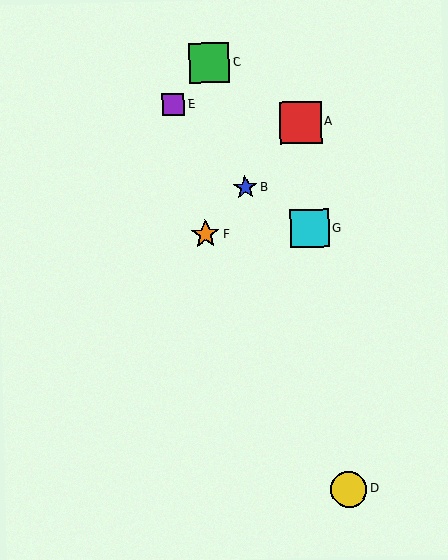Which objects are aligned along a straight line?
Objects A, B, F are aligned along a straight line.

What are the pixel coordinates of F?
Object F is at (205, 234).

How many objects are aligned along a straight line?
3 objects (A, B, F) are aligned along a straight line.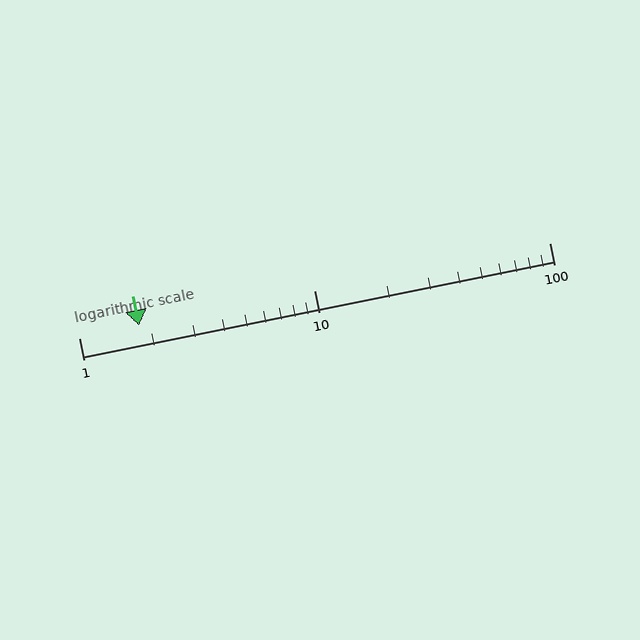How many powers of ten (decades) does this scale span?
The scale spans 2 decades, from 1 to 100.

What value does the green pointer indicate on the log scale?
The pointer indicates approximately 1.8.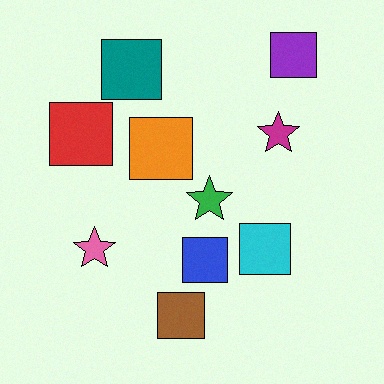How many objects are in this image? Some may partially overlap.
There are 10 objects.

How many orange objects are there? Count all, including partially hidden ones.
There is 1 orange object.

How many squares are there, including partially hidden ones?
There are 7 squares.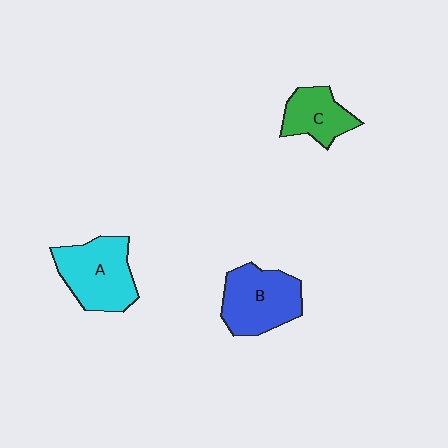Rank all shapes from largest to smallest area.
From largest to smallest: A (cyan), B (blue), C (green).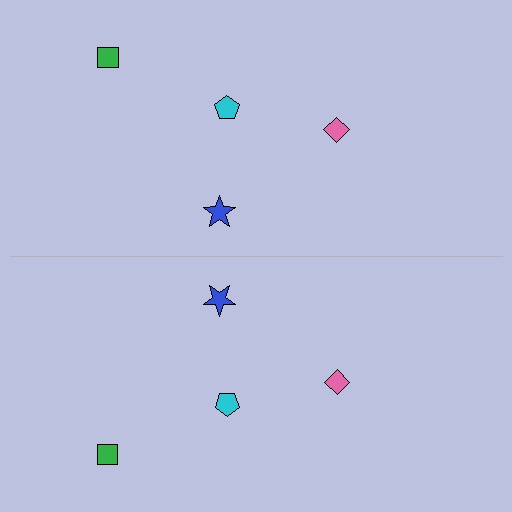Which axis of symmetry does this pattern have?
The pattern has a horizontal axis of symmetry running through the center of the image.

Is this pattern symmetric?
Yes, this pattern has bilateral (reflection) symmetry.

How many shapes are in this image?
There are 8 shapes in this image.